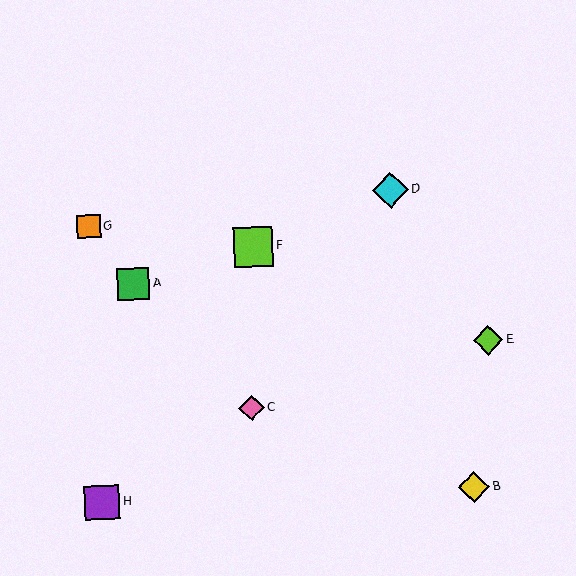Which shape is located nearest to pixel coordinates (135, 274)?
The green square (labeled A) at (133, 284) is nearest to that location.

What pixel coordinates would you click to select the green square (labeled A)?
Click at (133, 284) to select the green square A.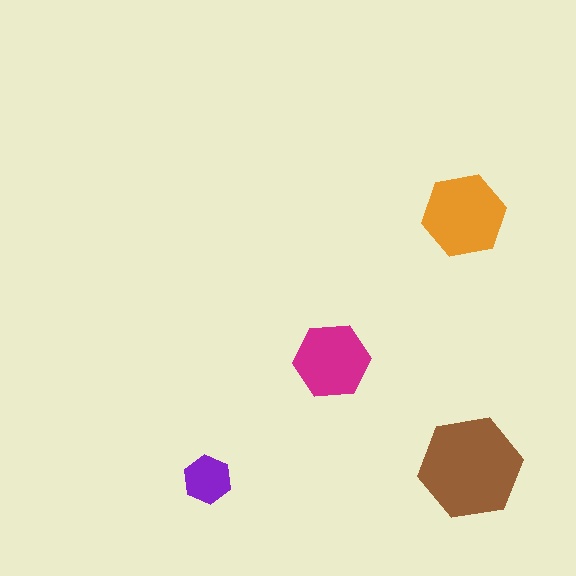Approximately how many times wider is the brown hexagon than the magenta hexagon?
About 1.5 times wider.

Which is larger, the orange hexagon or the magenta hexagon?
The orange one.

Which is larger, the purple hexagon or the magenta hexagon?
The magenta one.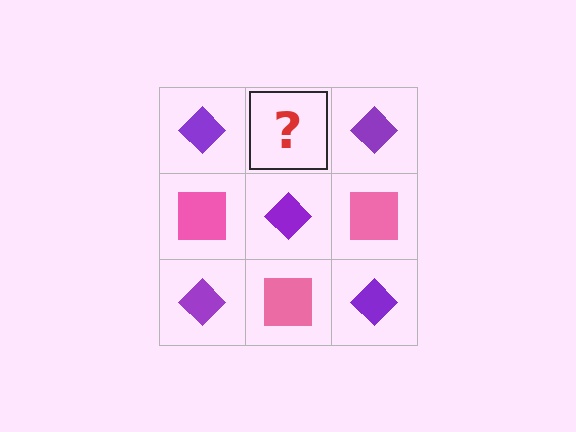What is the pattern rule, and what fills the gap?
The rule is that it alternates purple diamond and pink square in a checkerboard pattern. The gap should be filled with a pink square.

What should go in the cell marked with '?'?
The missing cell should contain a pink square.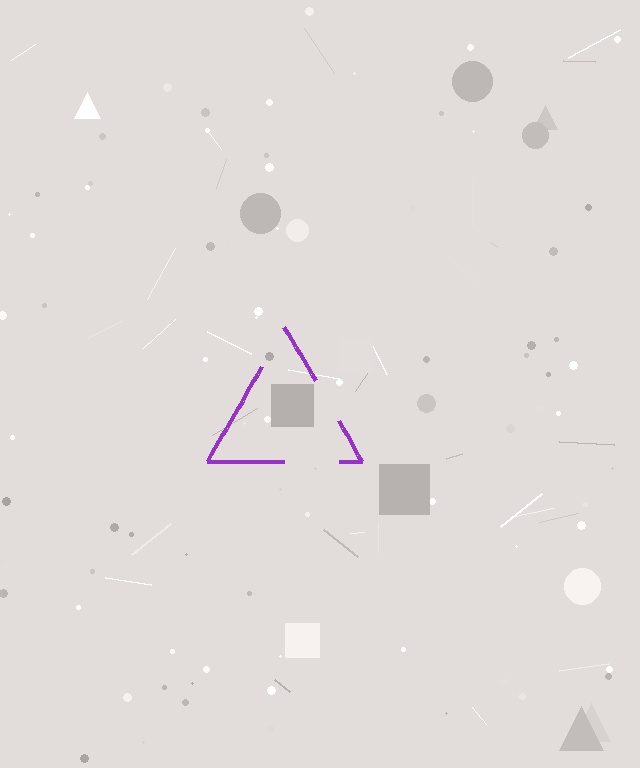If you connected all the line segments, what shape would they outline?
They would outline a triangle.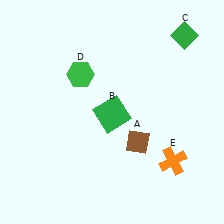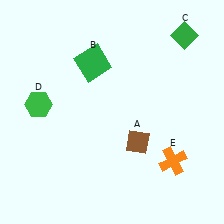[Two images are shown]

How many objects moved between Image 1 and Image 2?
2 objects moved between the two images.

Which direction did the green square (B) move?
The green square (B) moved up.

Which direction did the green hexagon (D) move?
The green hexagon (D) moved left.